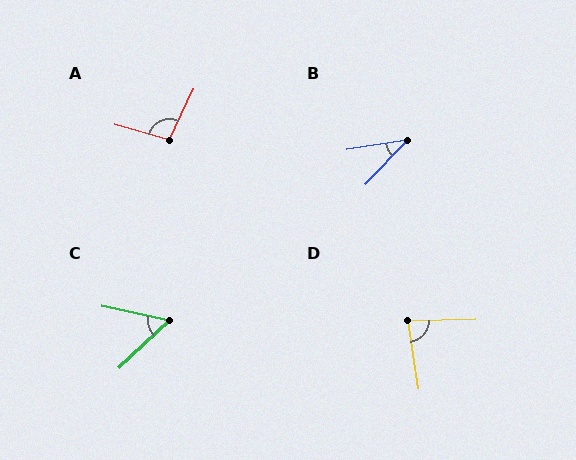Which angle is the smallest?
B, at approximately 38 degrees.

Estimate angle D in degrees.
Approximately 82 degrees.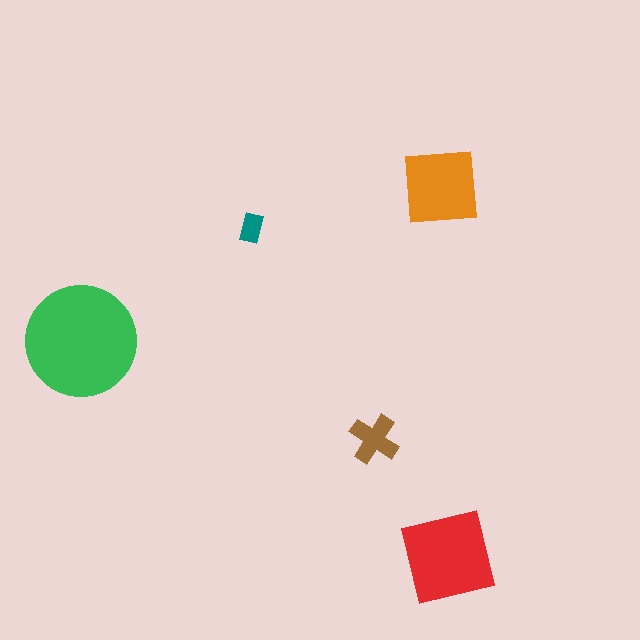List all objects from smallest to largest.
The teal rectangle, the brown cross, the orange square, the red square, the green circle.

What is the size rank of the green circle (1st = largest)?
1st.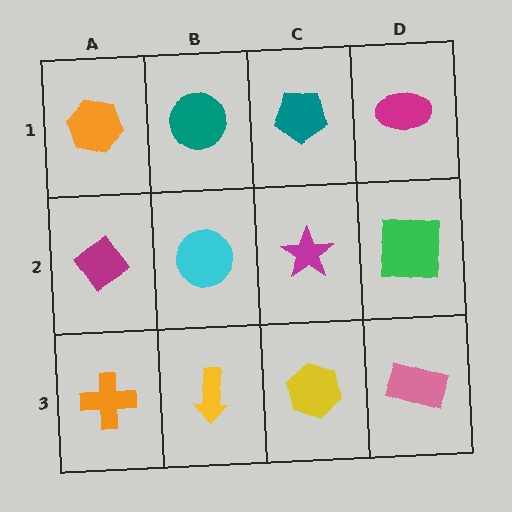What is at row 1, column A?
An orange hexagon.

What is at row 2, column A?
A magenta diamond.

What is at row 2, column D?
A green square.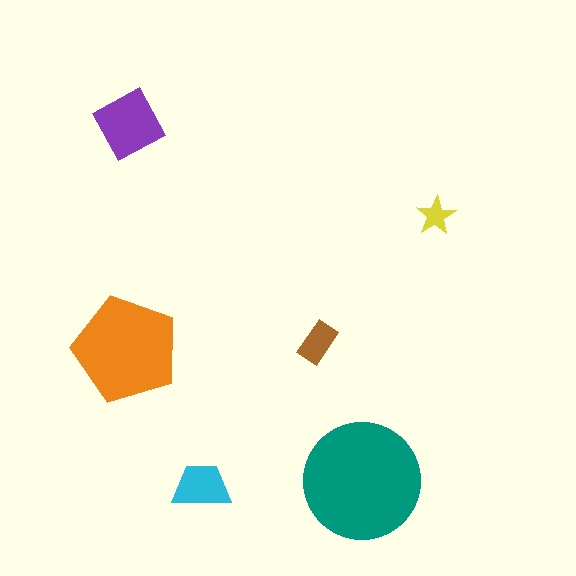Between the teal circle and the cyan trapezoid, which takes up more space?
The teal circle.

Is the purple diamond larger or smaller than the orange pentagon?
Smaller.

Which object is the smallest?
The yellow star.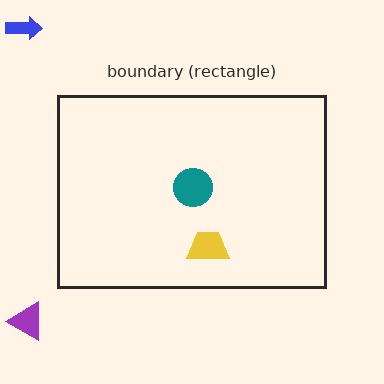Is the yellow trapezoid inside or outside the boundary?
Inside.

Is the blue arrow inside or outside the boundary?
Outside.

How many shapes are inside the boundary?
2 inside, 2 outside.